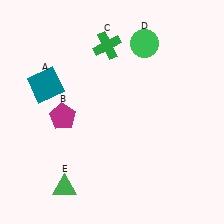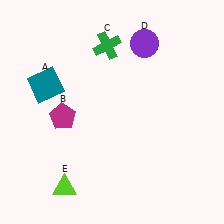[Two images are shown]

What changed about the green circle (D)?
In Image 1, D is green. In Image 2, it changed to purple.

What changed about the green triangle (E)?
In Image 1, E is green. In Image 2, it changed to lime.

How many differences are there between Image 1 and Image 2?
There are 2 differences between the two images.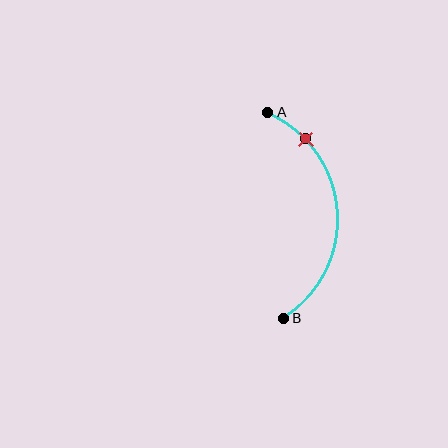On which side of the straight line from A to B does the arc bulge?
The arc bulges to the right of the straight line connecting A and B.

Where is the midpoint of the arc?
The arc midpoint is the point on the curve farthest from the straight line joining A and B. It sits to the right of that line.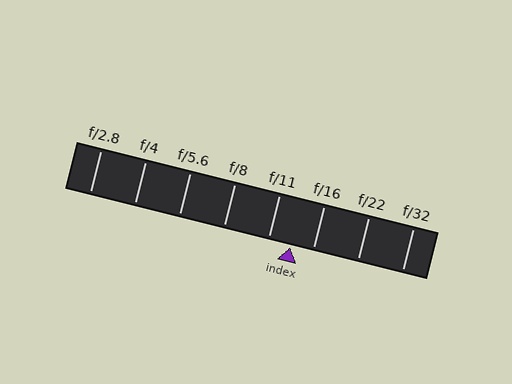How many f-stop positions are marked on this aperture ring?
There are 8 f-stop positions marked.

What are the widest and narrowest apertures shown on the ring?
The widest aperture shown is f/2.8 and the narrowest is f/32.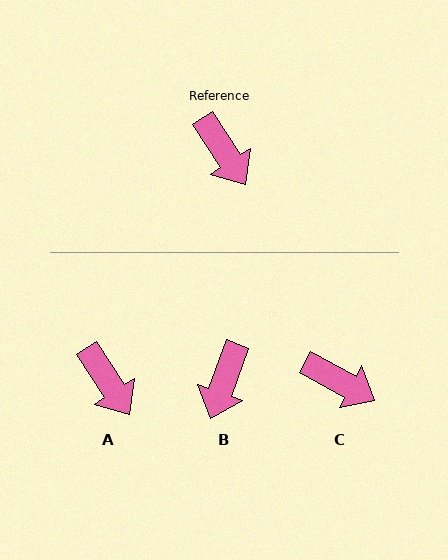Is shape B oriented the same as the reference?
No, it is off by about 54 degrees.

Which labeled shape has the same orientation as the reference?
A.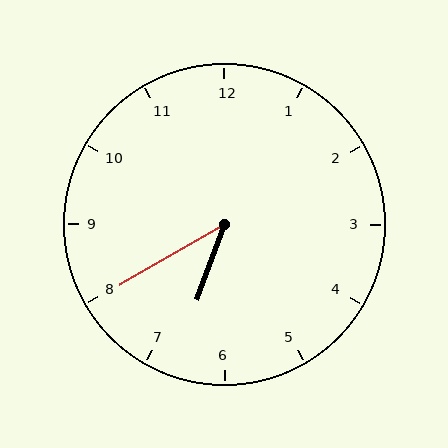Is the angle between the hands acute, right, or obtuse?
It is acute.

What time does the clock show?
6:40.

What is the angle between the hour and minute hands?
Approximately 40 degrees.